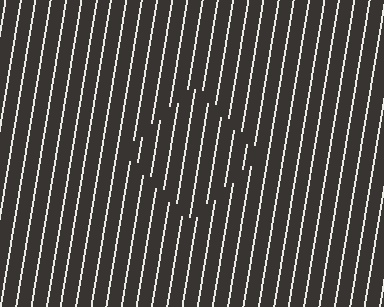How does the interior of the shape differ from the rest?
The interior of the shape contains the same grating, shifted by half a period — the contour is defined by the phase discontinuity where line-ends from the inner and outer gratings abut.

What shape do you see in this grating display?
An illusory square. The interior of the shape contains the same grating, shifted by half a period — the contour is defined by the phase discontinuity where line-ends from the inner and outer gratings abut.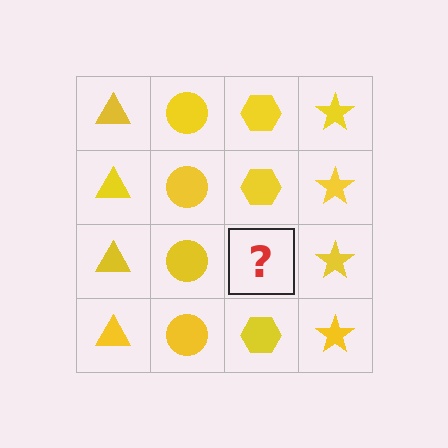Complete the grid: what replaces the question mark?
The question mark should be replaced with a yellow hexagon.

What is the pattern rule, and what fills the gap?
The rule is that each column has a consistent shape. The gap should be filled with a yellow hexagon.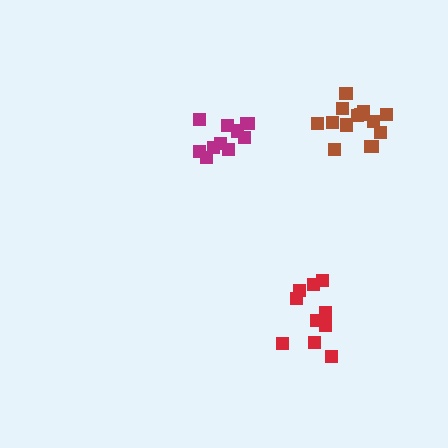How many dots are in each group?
Group 1: 14 dots, Group 2: 10 dots, Group 3: 11 dots (35 total).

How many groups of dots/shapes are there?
There are 3 groups.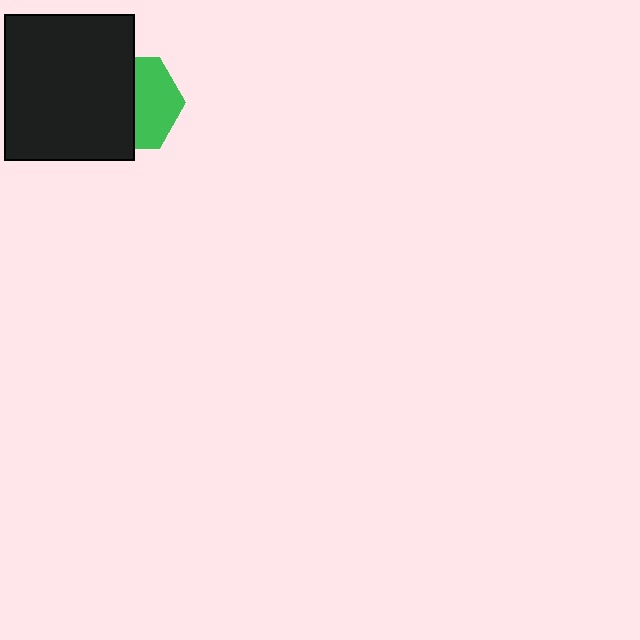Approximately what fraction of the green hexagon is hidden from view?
Roughly 53% of the green hexagon is hidden behind the black rectangle.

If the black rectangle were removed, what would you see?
You would see the complete green hexagon.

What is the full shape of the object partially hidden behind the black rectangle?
The partially hidden object is a green hexagon.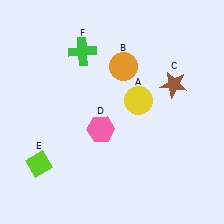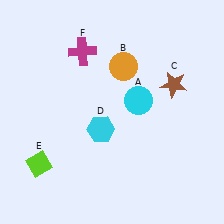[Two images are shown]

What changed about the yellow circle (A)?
In Image 1, A is yellow. In Image 2, it changed to cyan.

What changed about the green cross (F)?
In Image 1, F is green. In Image 2, it changed to magenta.